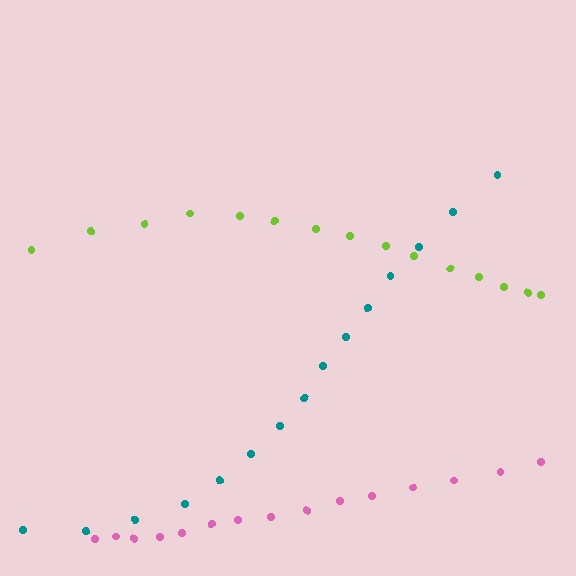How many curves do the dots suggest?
There are 3 distinct paths.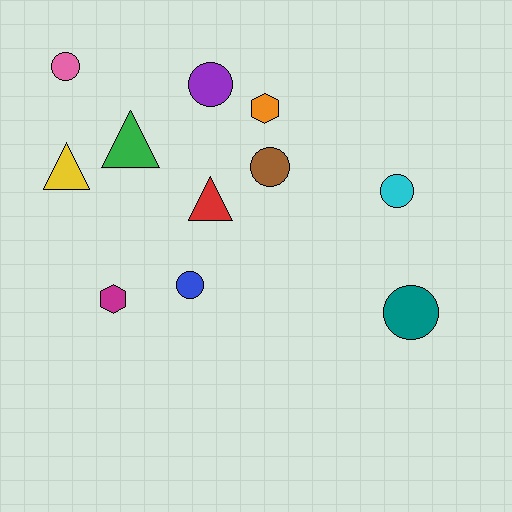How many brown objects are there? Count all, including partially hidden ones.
There is 1 brown object.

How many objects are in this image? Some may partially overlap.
There are 11 objects.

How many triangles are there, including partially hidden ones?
There are 3 triangles.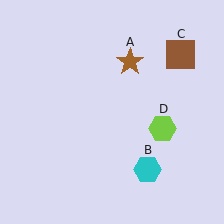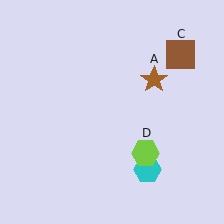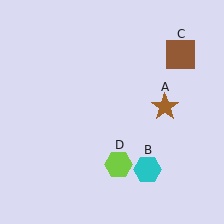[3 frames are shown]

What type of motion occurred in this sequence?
The brown star (object A), lime hexagon (object D) rotated clockwise around the center of the scene.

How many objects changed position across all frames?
2 objects changed position: brown star (object A), lime hexagon (object D).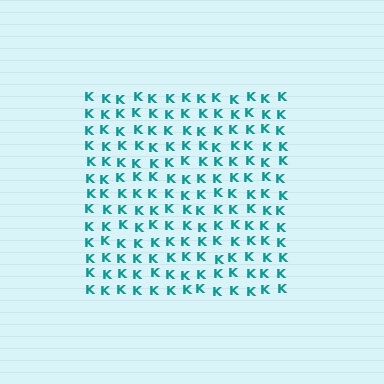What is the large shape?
The large shape is a square.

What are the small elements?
The small elements are letter K's.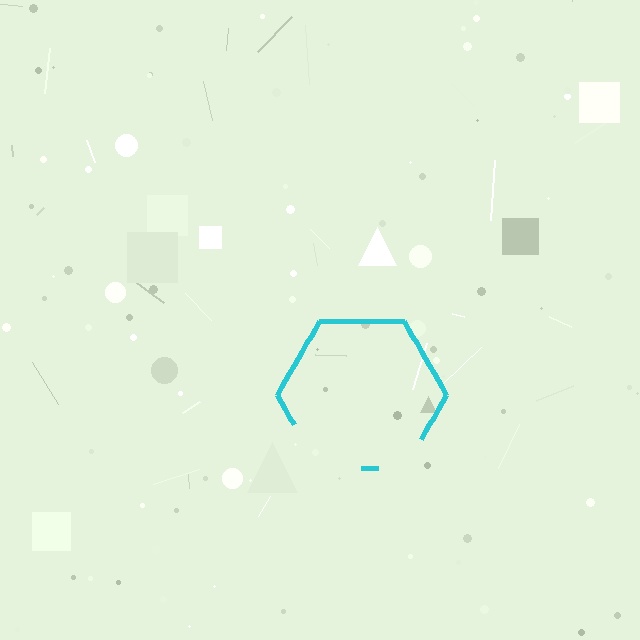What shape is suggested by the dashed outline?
The dashed outline suggests a hexagon.